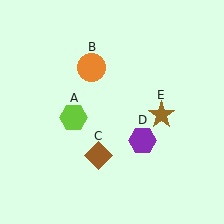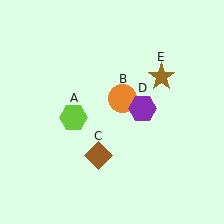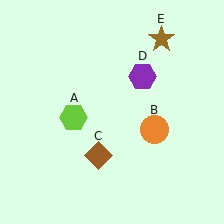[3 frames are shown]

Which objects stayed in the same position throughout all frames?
Lime hexagon (object A) and brown diamond (object C) remained stationary.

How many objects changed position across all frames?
3 objects changed position: orange circle (object B), purple hexagon (object D), brown star (object E).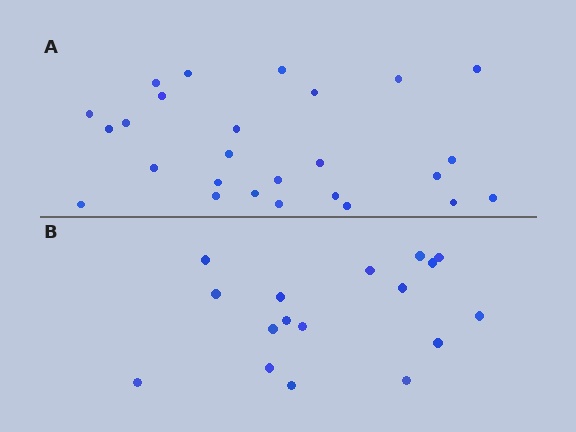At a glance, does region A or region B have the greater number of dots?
Region A (the top region) has more dots.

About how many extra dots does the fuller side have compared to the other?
Region A has roughly 8 or so more dots than region B.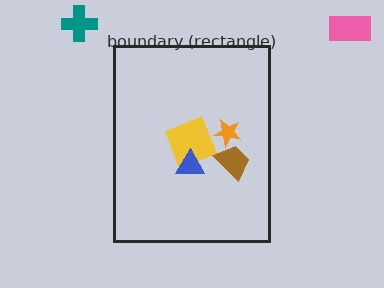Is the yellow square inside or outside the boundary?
Inside.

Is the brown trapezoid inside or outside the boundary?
Inside.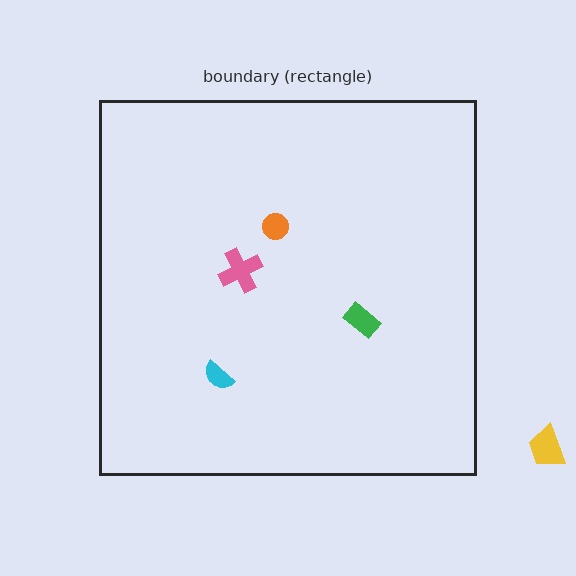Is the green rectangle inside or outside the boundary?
Inside.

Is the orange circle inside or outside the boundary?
Inside.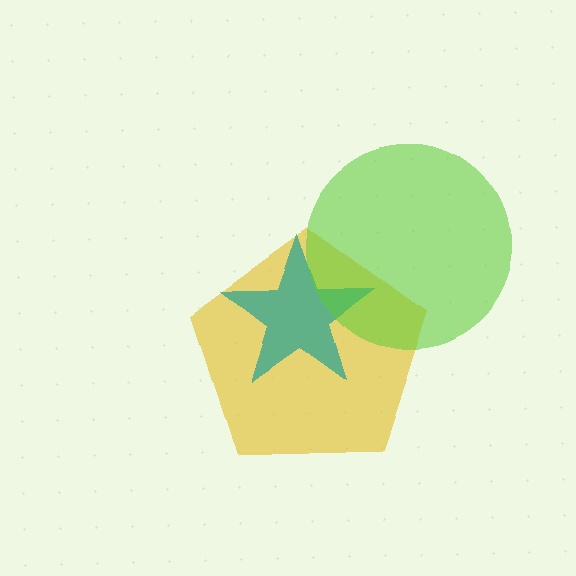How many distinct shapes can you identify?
There are 3 distinct shapes: a yellow pentagon, a teal star, a lime circle.